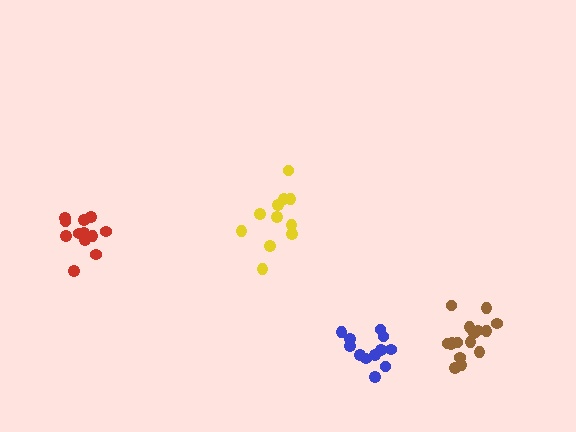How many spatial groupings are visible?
There are 4 spatial groupings.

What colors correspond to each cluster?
The clusters are colored: yellow, red, blue, brown.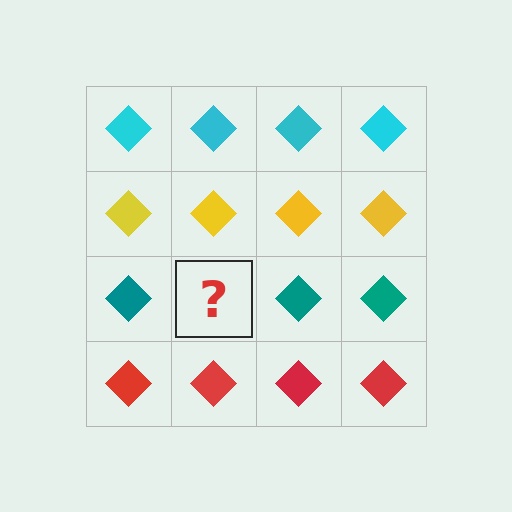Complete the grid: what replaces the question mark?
The question mark should be replaced with a teal diamond.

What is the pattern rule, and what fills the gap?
The rule is that each row has a consistent color. The gap should be filled with a teal diamond.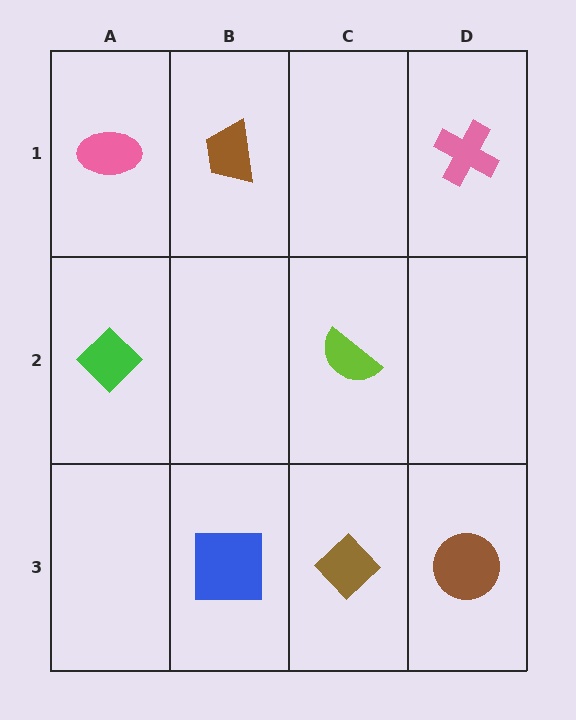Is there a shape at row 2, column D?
No, that cell is empty.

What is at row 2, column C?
A lime semicircle.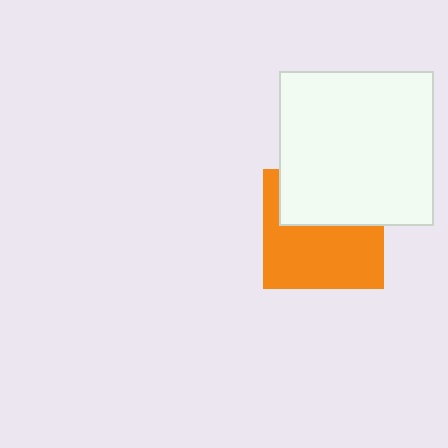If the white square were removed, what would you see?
You would see the complete orange square.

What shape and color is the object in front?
The object in front is a white square.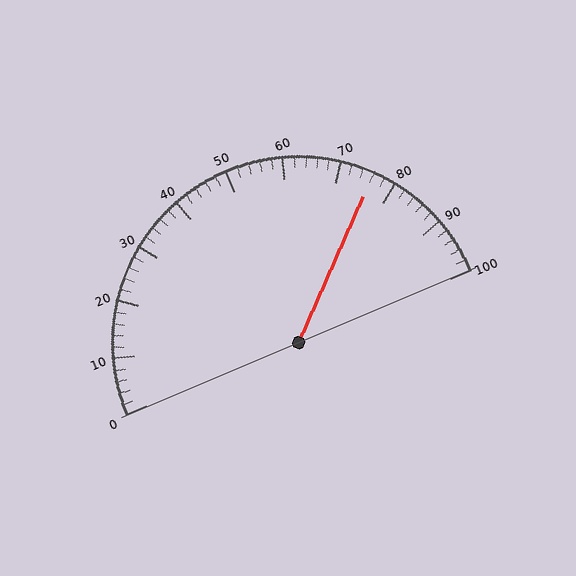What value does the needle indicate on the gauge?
The needle indicates approximately 76.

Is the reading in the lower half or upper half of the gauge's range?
The reading is in the upper half of the range (0 to 100).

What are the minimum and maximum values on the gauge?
The gauge ranges from 0 to 100.